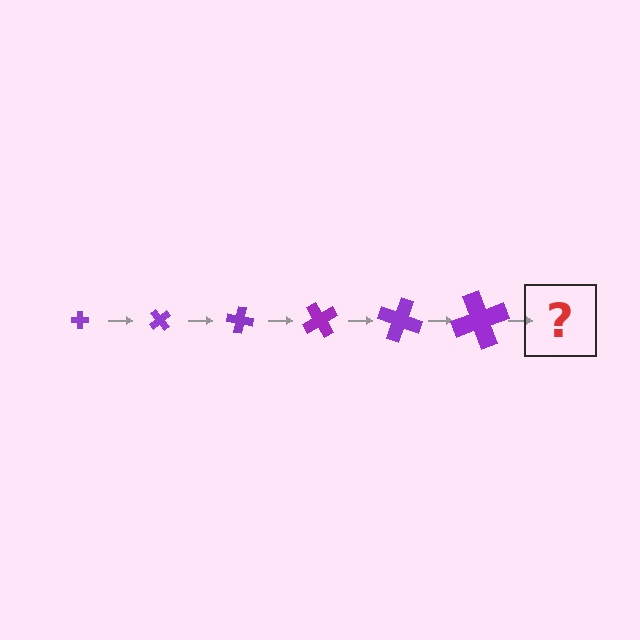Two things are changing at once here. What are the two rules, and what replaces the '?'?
The two rules are that the cross grows larger each step and it rotates 50 degrees each step. The '?' should be a cross, larger than the previous one and rotated 300 degrees from the start.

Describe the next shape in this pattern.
It should be a cross, larger than the previous one and rotated 300 degrees from the start.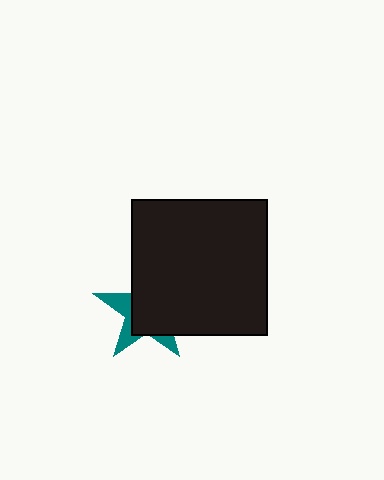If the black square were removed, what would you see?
You would see the complete teal star.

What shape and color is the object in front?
The object in front is a black square.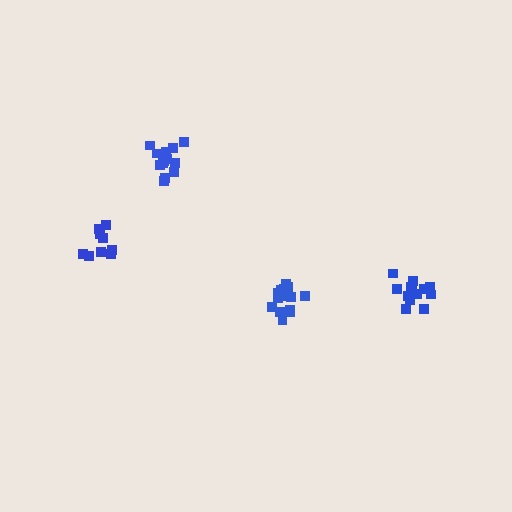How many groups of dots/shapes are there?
There are 4 groups.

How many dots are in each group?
Group 1: 13 dots, Group 2: 13 dots, Group 3: 15 dots, Group 4: 9 dots (50 total).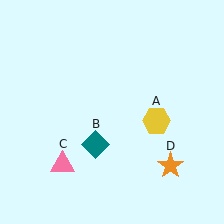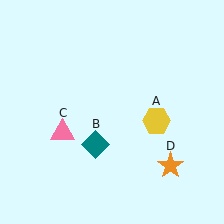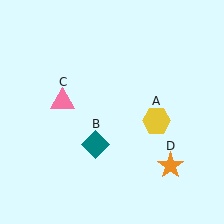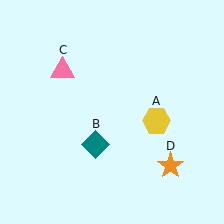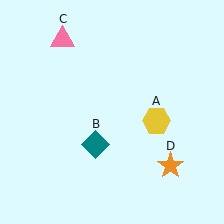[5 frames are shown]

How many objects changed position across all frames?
1 object changed position: pink triangle (object C).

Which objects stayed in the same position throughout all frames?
Yellow hexagon (object A) and teal diamond (object B) and orange star (object D) remained stationary.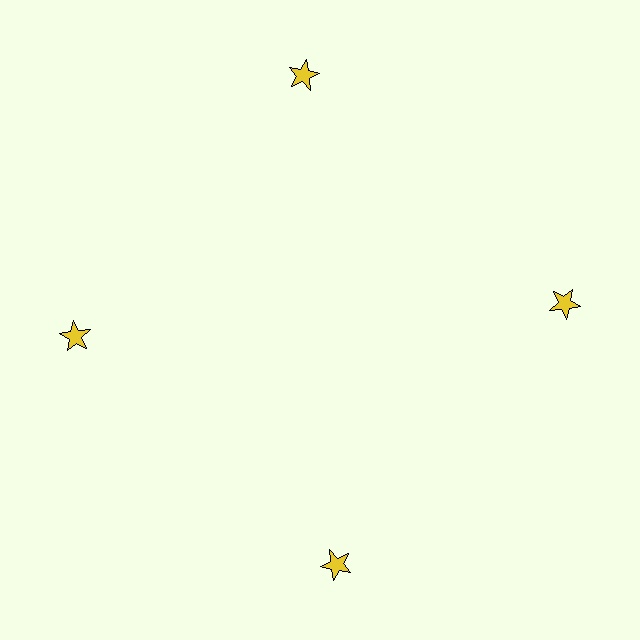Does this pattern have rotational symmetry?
Yes, this pattern has 4-fold rotational symmetry. It looks the same after rotating 90 degrees around the center.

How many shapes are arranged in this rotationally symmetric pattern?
There are 4 shapes, arranged in 4 groups of 1.